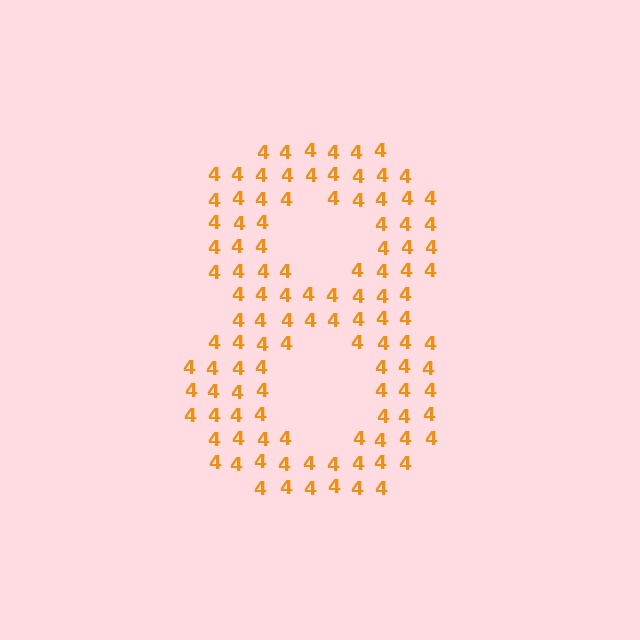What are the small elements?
The small elements are digit 4's.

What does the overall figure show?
The overall figure shows the digit 8.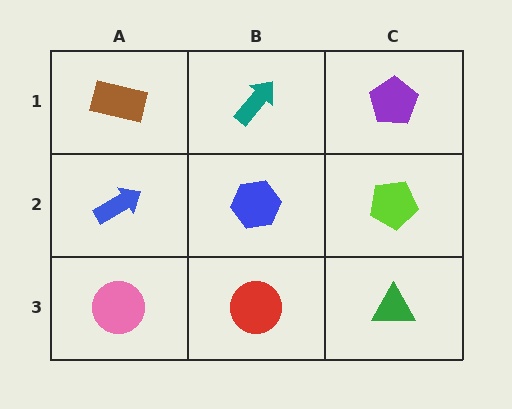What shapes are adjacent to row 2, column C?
A purple pentagon (row 1, column C), a green triangle (row 3, column C), a blue hexagon (row 2, column B).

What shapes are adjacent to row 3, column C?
A lime pentagon (row 2, column C), a red circle (row 3, column B).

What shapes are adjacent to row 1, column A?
A blue arrow (row 2, column A), a teal arrow (row 1, column B).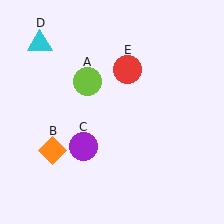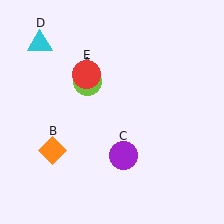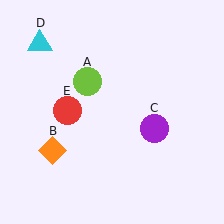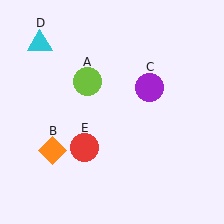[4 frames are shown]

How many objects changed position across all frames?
2 objects changed position: purple circle (object C), red circle (object E).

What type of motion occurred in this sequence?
The purple circle (object C), red circle (object E) rotated counterclockwise around the center of the scene.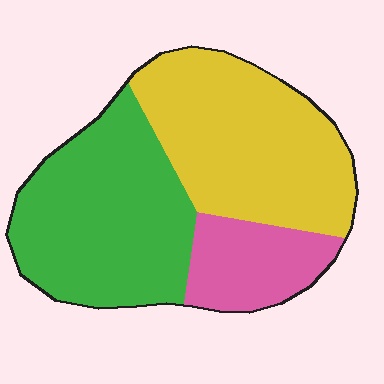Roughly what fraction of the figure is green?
Green takes up about two fifths (2/5) of the figure.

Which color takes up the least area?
Pink, at roughly 15%.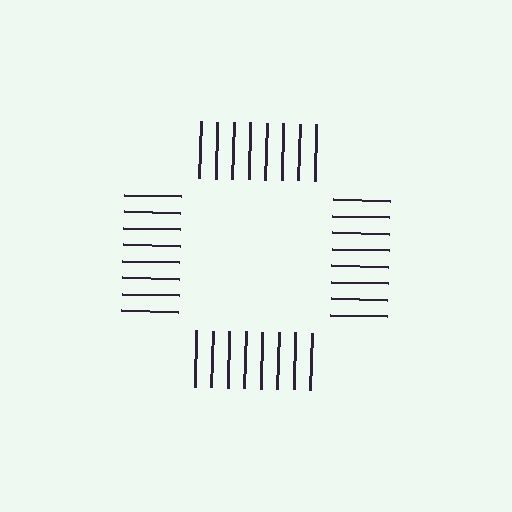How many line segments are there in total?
32 — 8 along each of the 4 edges.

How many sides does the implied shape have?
4 sides — the line-ends trace a square.